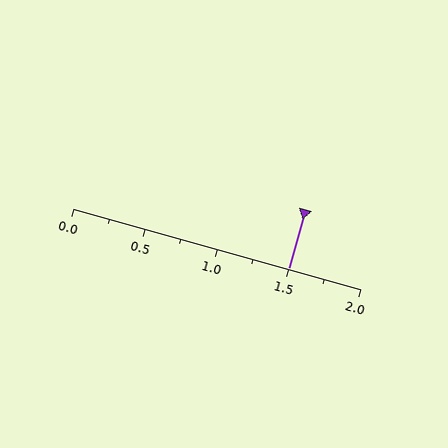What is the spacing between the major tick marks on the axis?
The major ticks are spaced 0.5 apart.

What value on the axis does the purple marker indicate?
The marker indicates approximately 1.5.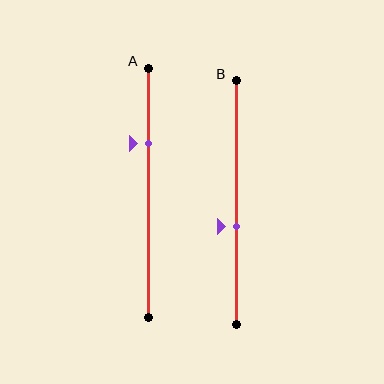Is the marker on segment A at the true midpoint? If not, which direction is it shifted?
No, the marker on segment A is shifted upward by about 20% of the segment length.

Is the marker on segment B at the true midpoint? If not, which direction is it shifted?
No, the marker on segment B is shifted downward by about 10% of the segment length.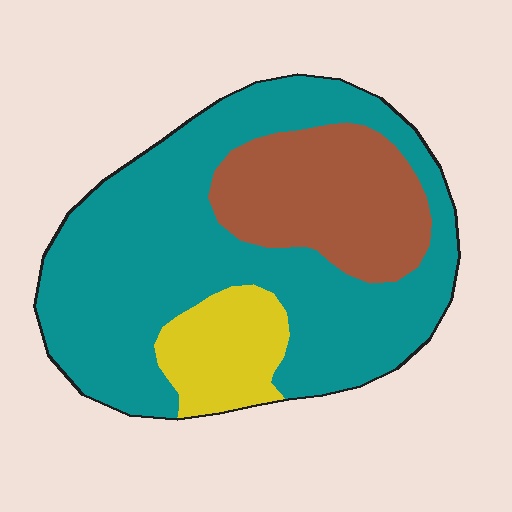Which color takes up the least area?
Yellow, at roughly 10%.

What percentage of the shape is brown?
Brown covers 23% of the shape.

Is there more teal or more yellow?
Teal.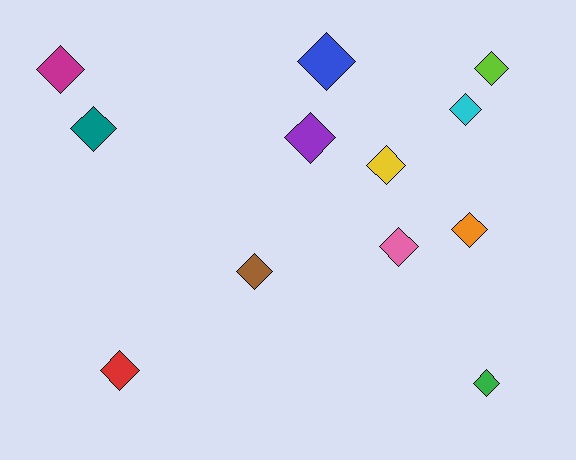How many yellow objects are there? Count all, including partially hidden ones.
There is 1 yellow object.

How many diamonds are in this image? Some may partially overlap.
There are 12 diamonds.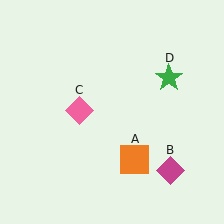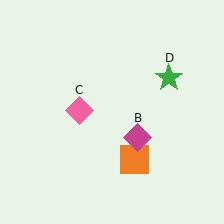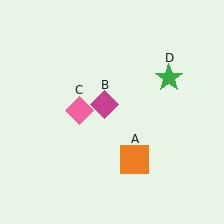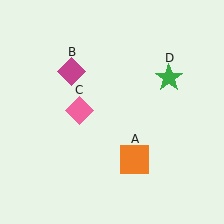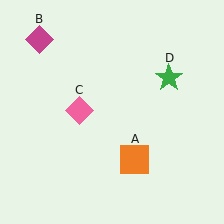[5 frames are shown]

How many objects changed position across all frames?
1 object changed position: magenta diamond (object B).